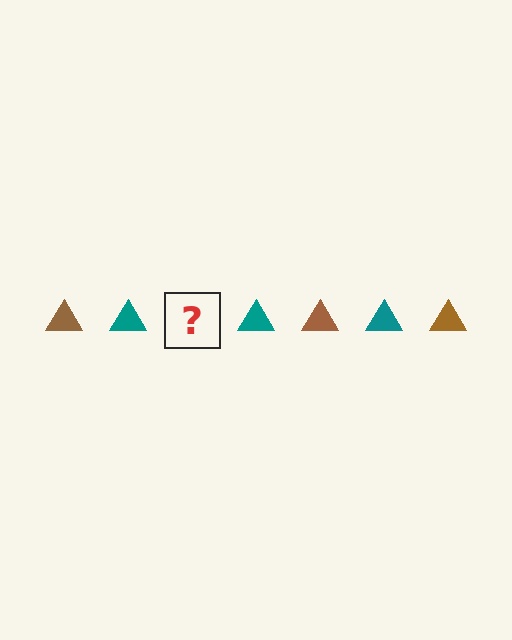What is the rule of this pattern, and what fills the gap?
The rule is that the pattern cycles through brown, teal triangles. The gap should be filled with a brown triangle.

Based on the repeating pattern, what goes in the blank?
The blank should be a brown triangle.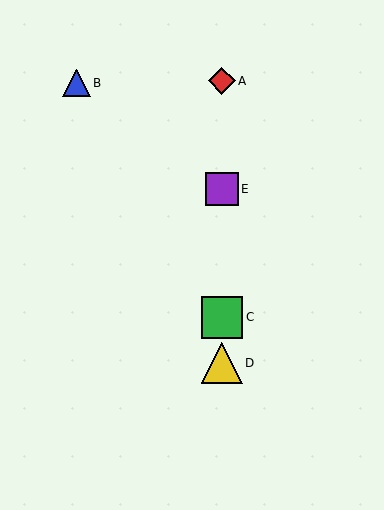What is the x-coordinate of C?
Object C is at x≈222.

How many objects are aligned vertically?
4 objects (A, C, D, E) are aligned vertically.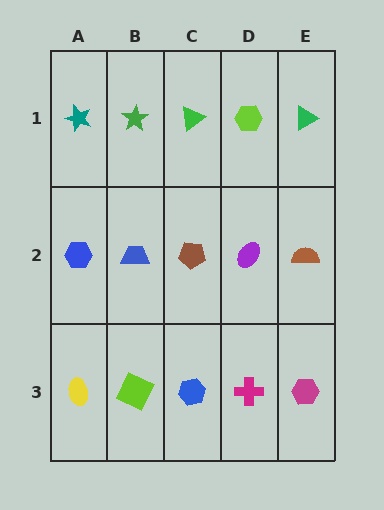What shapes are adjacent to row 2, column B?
A green star (row 1, column B), a lime square (row 3, column B), a blue hexagon (row 2, column A), a brown pentagon (row 2, column C).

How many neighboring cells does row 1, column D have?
3.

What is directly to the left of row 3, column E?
A magenta cross.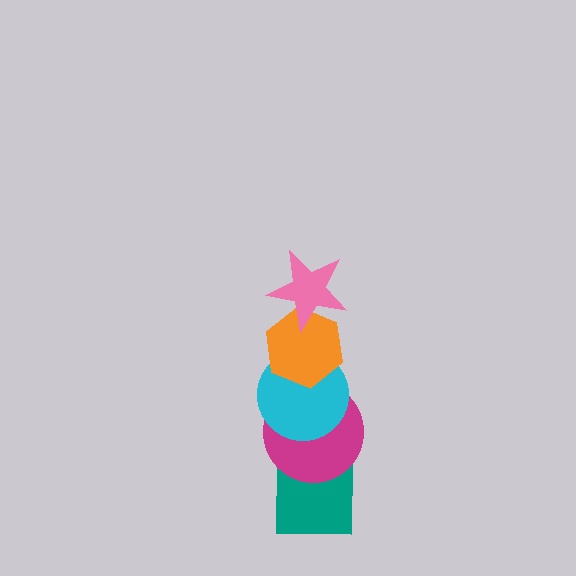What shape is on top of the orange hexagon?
The pink star is on top of the orange hexagon.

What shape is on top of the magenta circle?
The cyan circle is on top of the magenta circle.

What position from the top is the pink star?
The pink star is 1st from the top.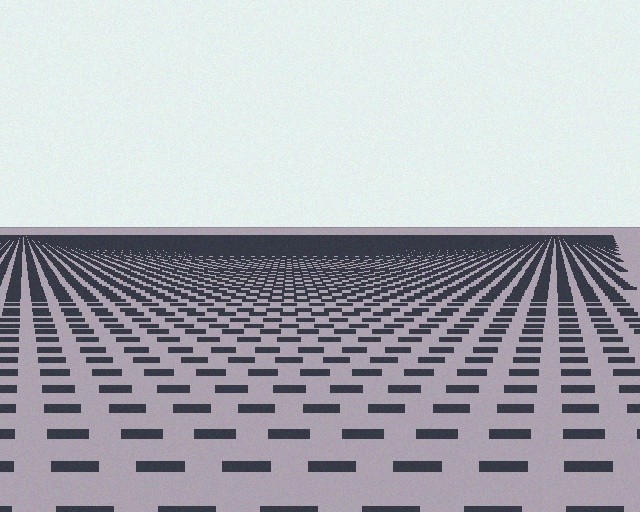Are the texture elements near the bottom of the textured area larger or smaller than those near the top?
Larger. Near the bottom, elements are closer to the viewer and appear at a bigger on-screen size.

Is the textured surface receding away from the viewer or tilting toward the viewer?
The surface is receding away from the viewer. Texture elements get smaller and denser toward the top.